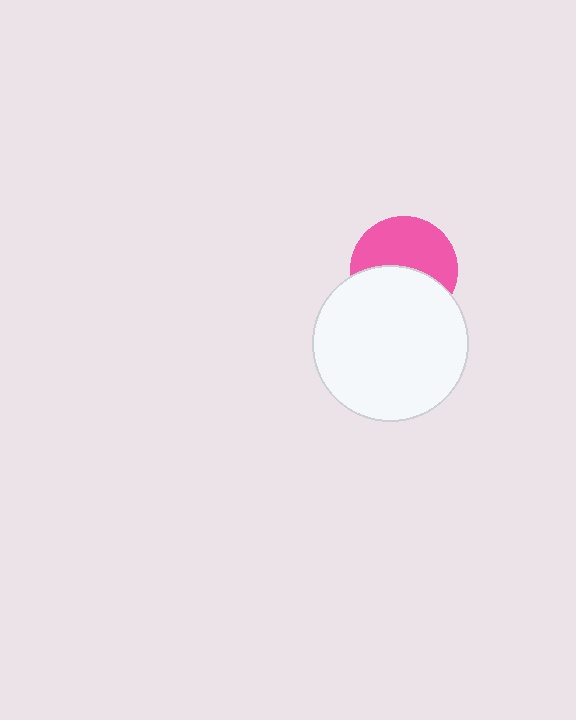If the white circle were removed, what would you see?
You would see the complete pink circle.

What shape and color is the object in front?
The object in front is a white circle.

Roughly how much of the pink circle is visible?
About half of it is visible (roughly 53%).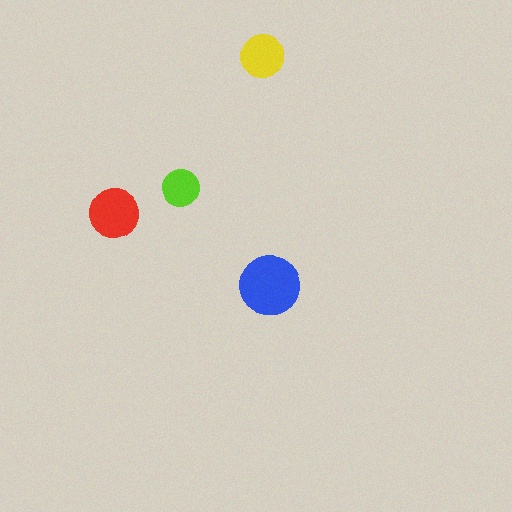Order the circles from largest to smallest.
the blue one, the red one, the yellow one, the lime one.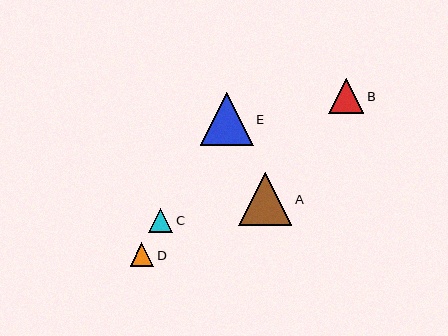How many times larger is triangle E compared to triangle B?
Triangle E is approximately 1.5 times the size of triangle B.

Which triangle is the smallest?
Triangle D is the smallest with a size of approximately 23 pixels.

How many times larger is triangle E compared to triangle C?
Triangle E is approximately 2.2 times the size of triangle C.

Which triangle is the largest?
Triangle A is the largest with a size of approximately 53 pixels.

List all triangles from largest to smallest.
From largest to smallest: A, E, B, C, D.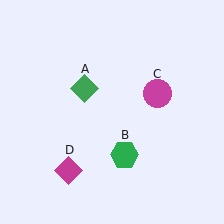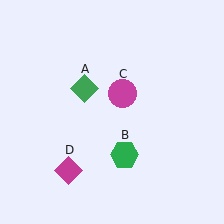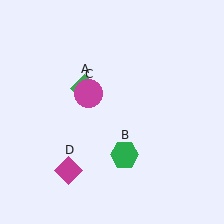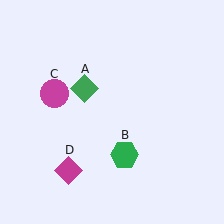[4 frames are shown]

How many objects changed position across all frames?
1 object changed position: magenta circle (object C).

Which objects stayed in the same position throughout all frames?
Green diamond (object A) and green hexagon (object B) and magenta diamond (object D) remained stationary.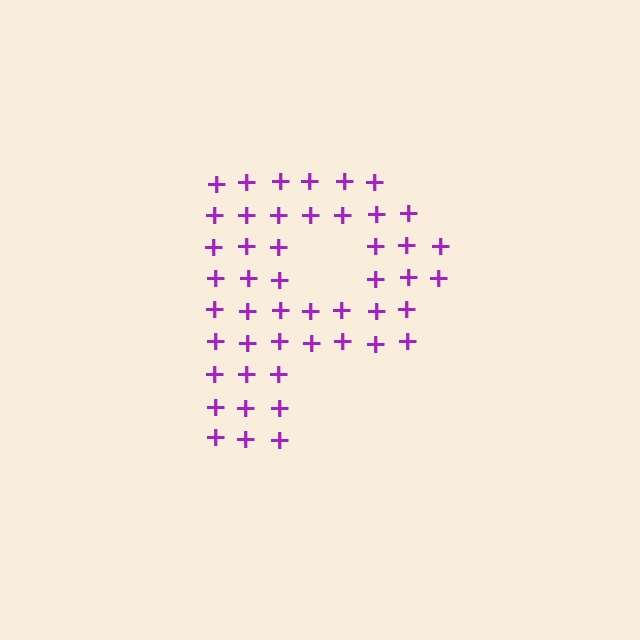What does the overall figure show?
The overall figure shows the letter P.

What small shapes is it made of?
It is made of small plus signs.